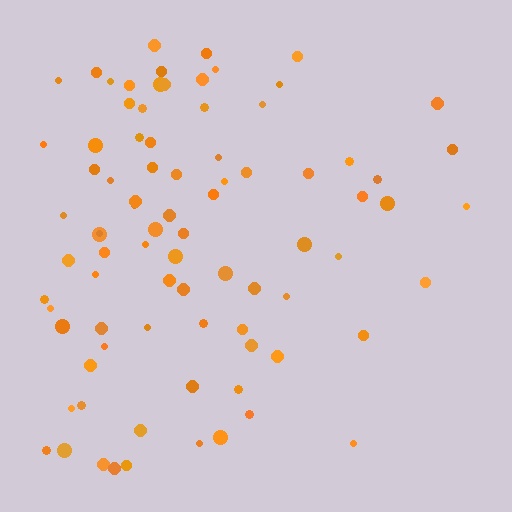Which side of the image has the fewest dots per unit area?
The right.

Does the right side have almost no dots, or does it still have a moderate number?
Still a moderate number, just noticeably fewer than the left.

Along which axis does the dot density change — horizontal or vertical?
Horizontal.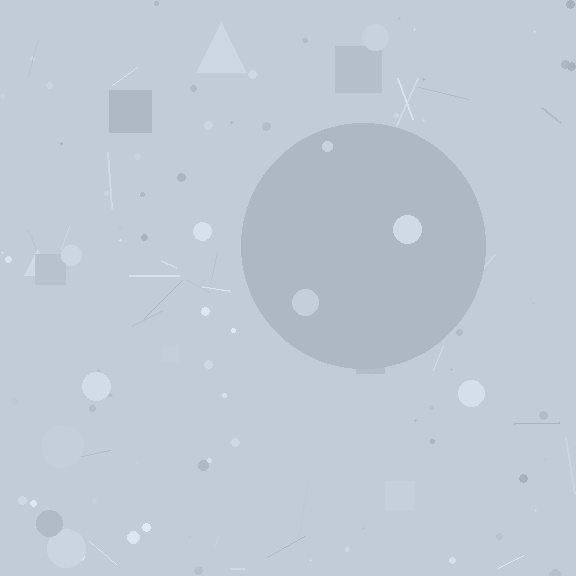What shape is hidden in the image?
A circle is hidden in the image.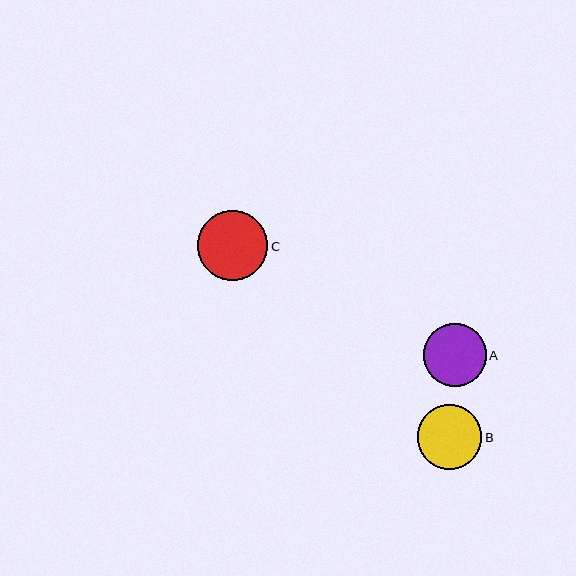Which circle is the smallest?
Circle A is the smallest with a size of approximately 63 pixels.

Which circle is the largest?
Circle C is the largest with a size of approximately 70 pixels.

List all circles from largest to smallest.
From largest to smallest: C, B, A.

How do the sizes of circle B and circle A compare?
Circle B and circle A are approximately the same size.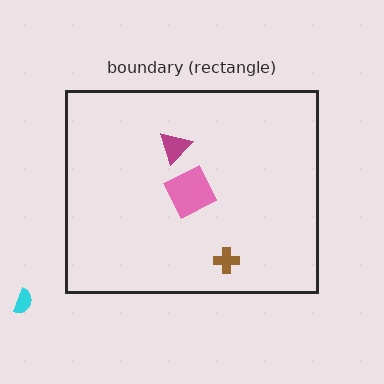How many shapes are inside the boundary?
4 inside, 1 outside.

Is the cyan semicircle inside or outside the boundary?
Outside.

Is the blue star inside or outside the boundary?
Inside.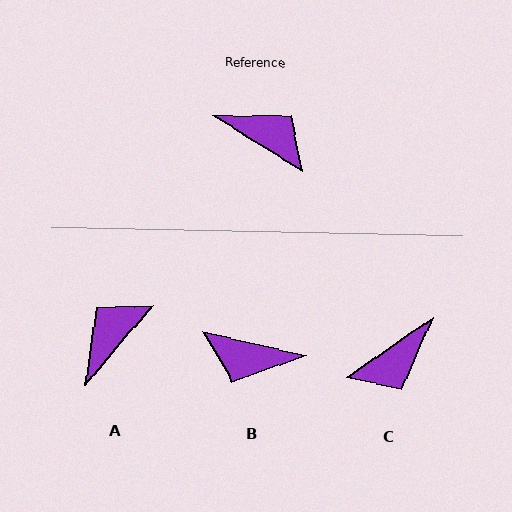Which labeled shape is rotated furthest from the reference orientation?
B, about 161 degrees away.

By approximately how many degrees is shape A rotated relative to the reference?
Approximately 82 degrees counter-clockwise.